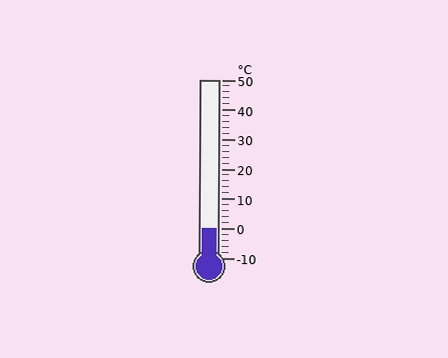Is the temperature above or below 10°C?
The temperature is below 10°C.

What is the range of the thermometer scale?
The thermometer scale ranges from -10°C to 50°C.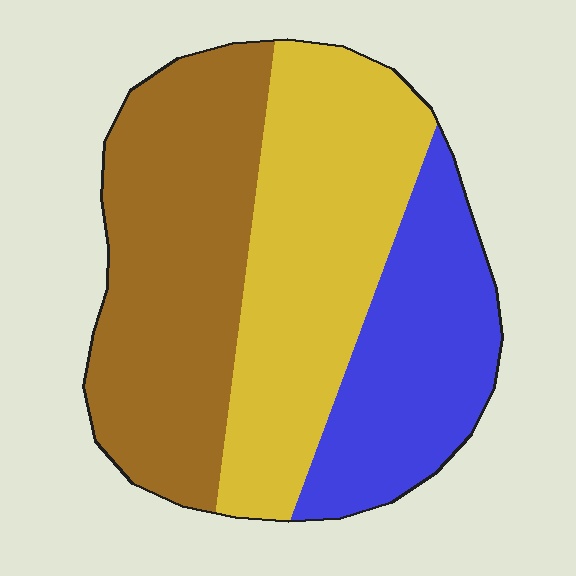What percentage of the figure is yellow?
Yellow takes up about three eighths (3/8) of the figure.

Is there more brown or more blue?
Brown.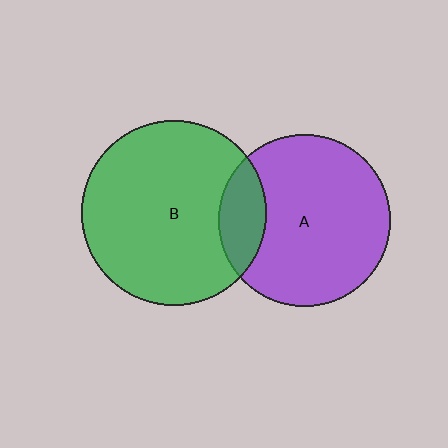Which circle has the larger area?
Circle B (green).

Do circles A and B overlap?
Yes.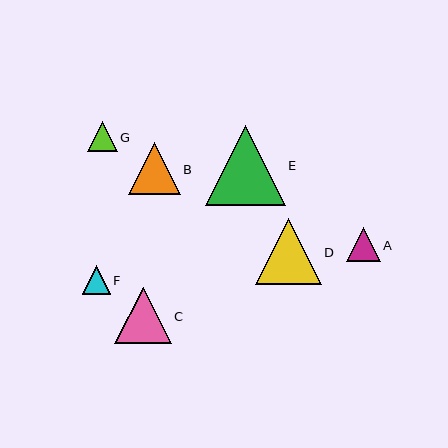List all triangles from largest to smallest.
From largest to smallest: E, D, C, B, A, G, F.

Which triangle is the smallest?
Triangle F is the smallest with a size of approximately 28 pixels.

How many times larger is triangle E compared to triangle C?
Triangle E is approximately 1.4 times the size of triangle C.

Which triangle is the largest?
Triangle E is the largest with a size of approximately 80 pixels.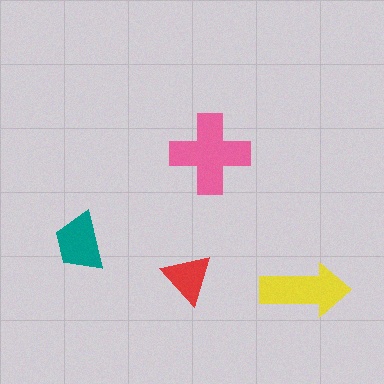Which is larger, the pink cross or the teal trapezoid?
The pink cross.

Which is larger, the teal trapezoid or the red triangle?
The teal trapezoid.